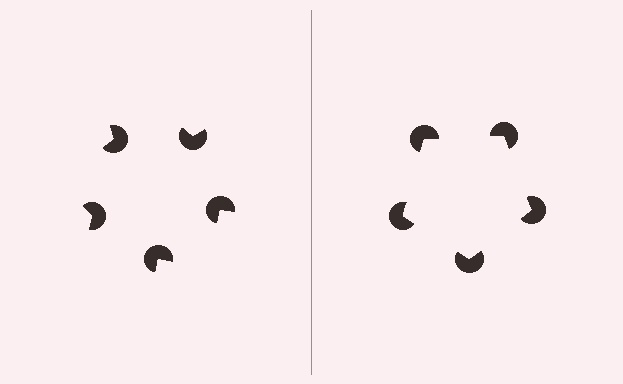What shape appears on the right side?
An illusory pentagon.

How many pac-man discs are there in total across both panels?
10 — 5 on each side.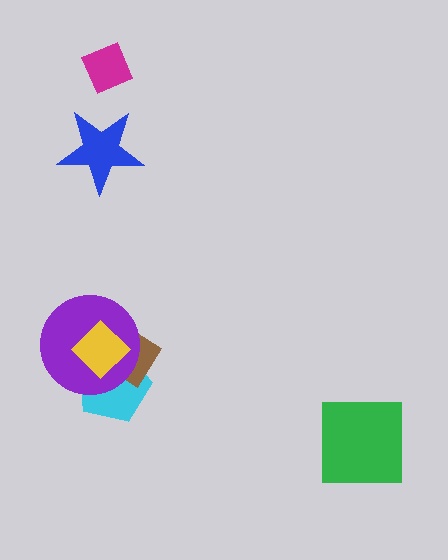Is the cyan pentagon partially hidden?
Yes, it is partially covered by another shape.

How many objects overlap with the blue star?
0 objects overlap with the blue star.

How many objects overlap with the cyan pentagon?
3 objects overlap with the cyan pentagon.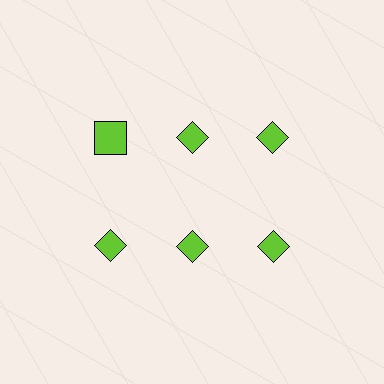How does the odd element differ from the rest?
It has a different shape: square instead of diamond.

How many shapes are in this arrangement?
There are 6 shapes arranged in a grid pattern.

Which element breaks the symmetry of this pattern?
The lime square in the top row, leftmost column breaks the symmetry. All other shapes are lime diamonds.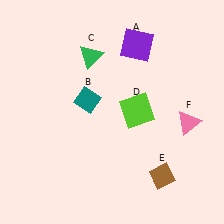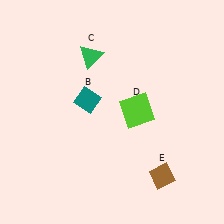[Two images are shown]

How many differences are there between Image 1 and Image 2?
There are 2 differences between the two images.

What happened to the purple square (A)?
The purple square (A) was removed in Image 2. It was in the top-right area of Image 1.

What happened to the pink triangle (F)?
The pink triangle (F) was removed in Image 2. It was in the bottom-right area of Image 1.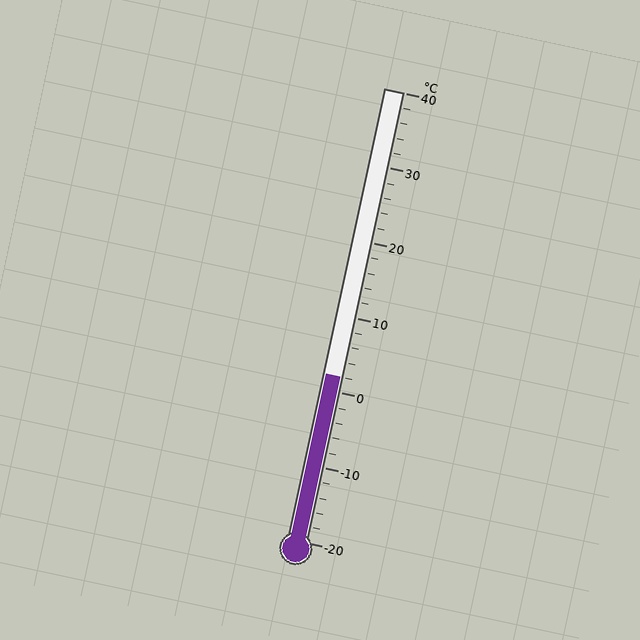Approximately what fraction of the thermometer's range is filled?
The thermometer is filled to approximately 35% of its range.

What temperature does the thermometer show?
The thermometer shows approximately 2°C.